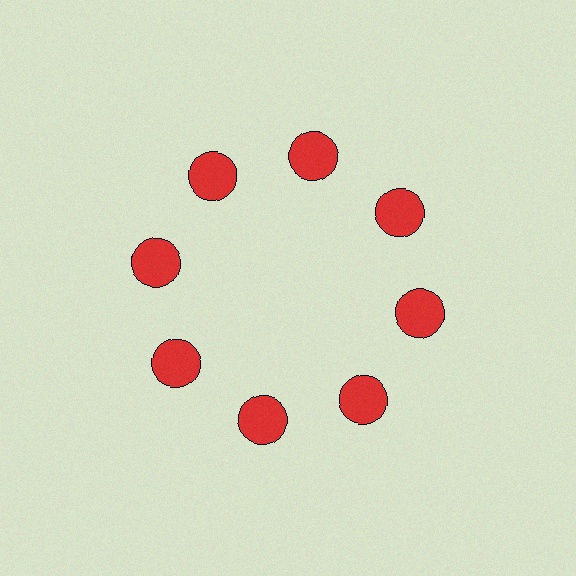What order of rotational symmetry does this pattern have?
This pattern has 8-fold rotational symmetry.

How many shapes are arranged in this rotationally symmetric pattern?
There are 8 shapes, arranged in 8 groups of 1.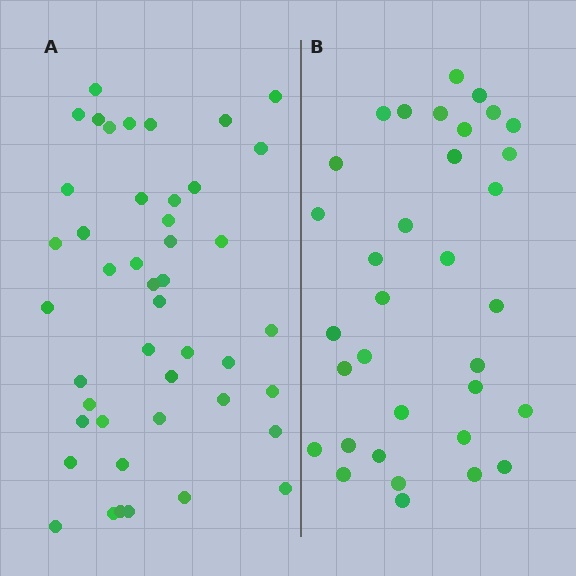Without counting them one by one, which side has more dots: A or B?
Region A (the left region) has more dots.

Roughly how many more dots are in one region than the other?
Region A has roughly 12 or so more dots than region B.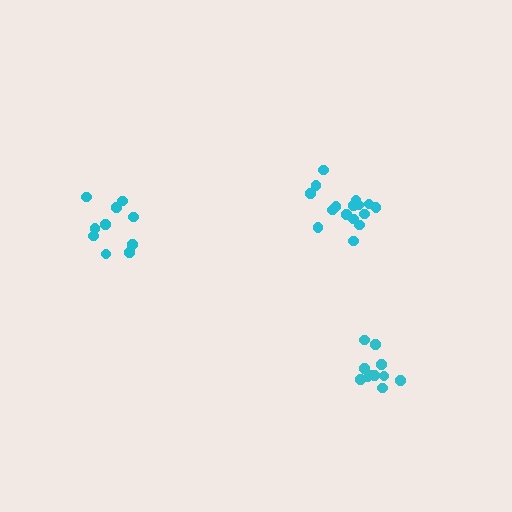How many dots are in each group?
Group 1: 10 dots, Group 2: 16 dots, Group 3: 11 dots (37 total).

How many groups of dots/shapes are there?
There are 3 groups.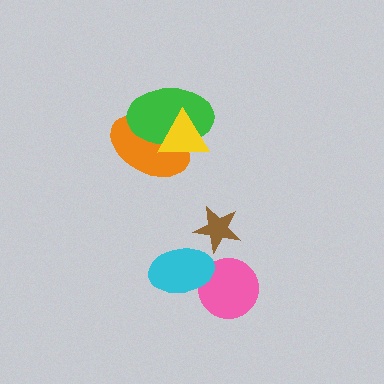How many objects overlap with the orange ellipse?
2 objects overlap with the orange ellipse.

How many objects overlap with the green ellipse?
2 objects overlap with the green ellipse.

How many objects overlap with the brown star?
0 objects overlap with the brown star.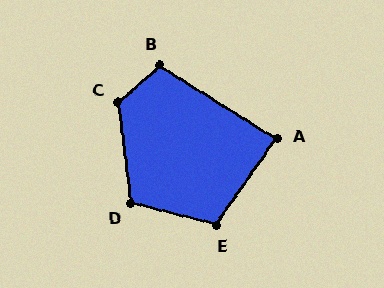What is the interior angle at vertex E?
Approximately 110 degrees (obtuse).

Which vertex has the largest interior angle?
C, at approximately 124 degrees.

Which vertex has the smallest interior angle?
A, at approximately 87 degrees.